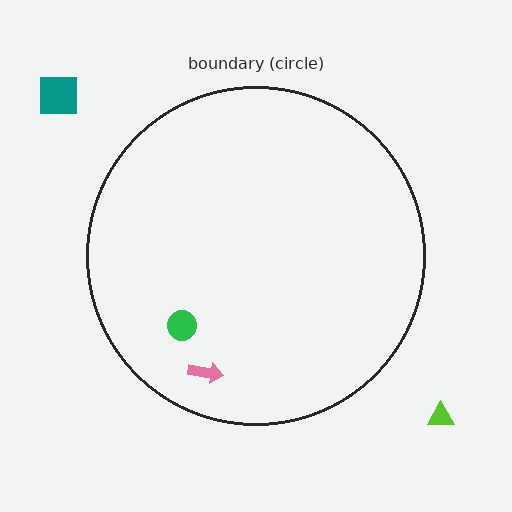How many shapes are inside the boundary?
2 inside, 2 outside.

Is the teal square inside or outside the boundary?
Outside.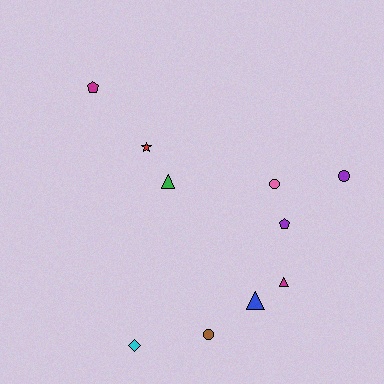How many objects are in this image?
There are 10 objects.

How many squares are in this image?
There are no squares.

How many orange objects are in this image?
There are no orange objects.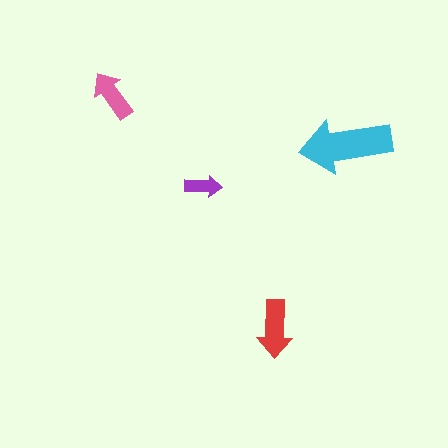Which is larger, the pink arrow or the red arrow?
The red one.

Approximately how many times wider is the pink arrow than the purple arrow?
About 1.5 times wider.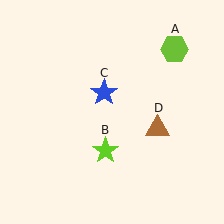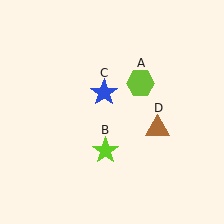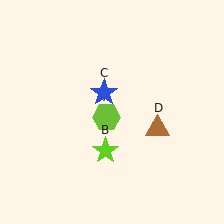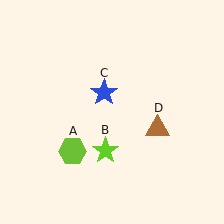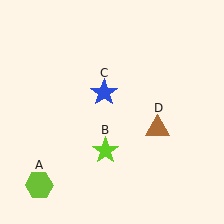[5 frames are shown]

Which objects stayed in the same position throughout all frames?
Lime star (object B) and blue star (object C) and brown triangle (object D) remained stationary.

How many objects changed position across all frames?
1 object changed position: lime hexagon (object A).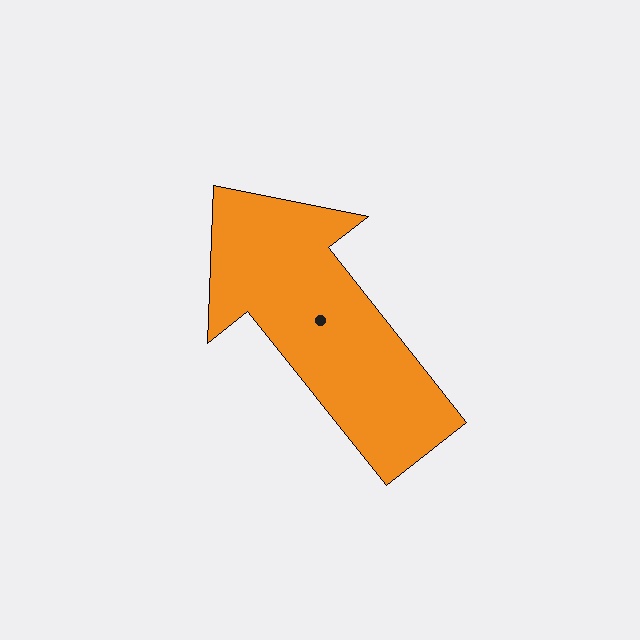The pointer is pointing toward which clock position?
Roughly 11 o'clock.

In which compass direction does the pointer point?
Northwest.